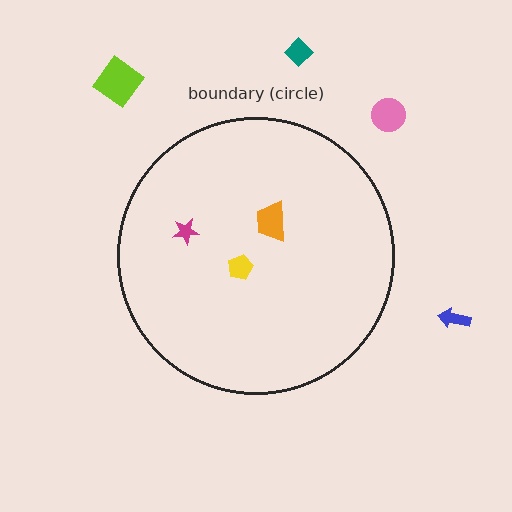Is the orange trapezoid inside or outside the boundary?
Inside.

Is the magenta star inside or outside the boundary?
Inside.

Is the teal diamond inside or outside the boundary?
Outside.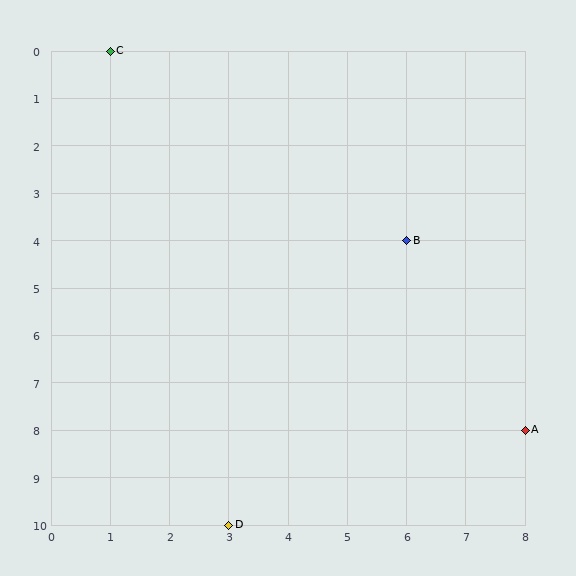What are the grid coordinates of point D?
Point D is at grid coordinates (3, 10).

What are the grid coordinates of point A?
Point A is at grid coordinates (8, 8).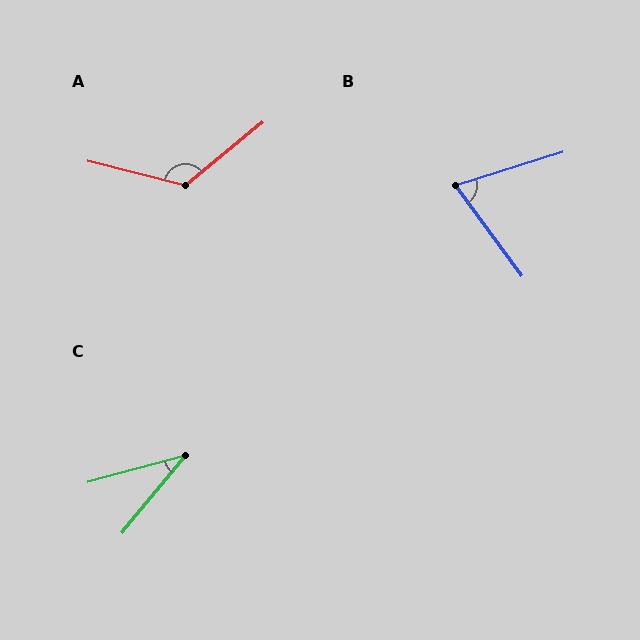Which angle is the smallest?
C, at approximately 36 degrees.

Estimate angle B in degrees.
Approximately 71 degrees.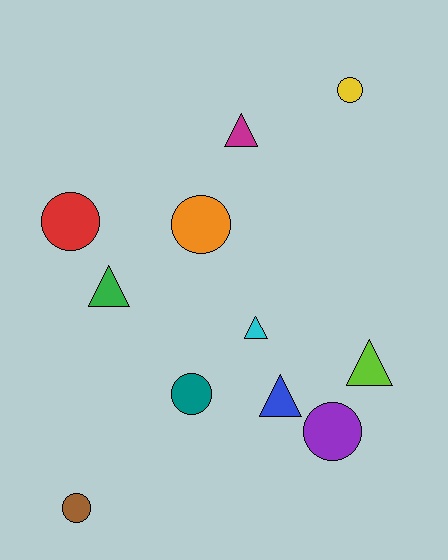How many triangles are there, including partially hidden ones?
There are 5 triangles.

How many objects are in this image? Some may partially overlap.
There are 11 objects.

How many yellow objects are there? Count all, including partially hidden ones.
There is 1 yellow object.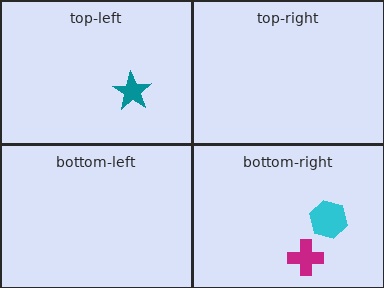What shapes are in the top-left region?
The teal star.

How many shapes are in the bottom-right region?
2.